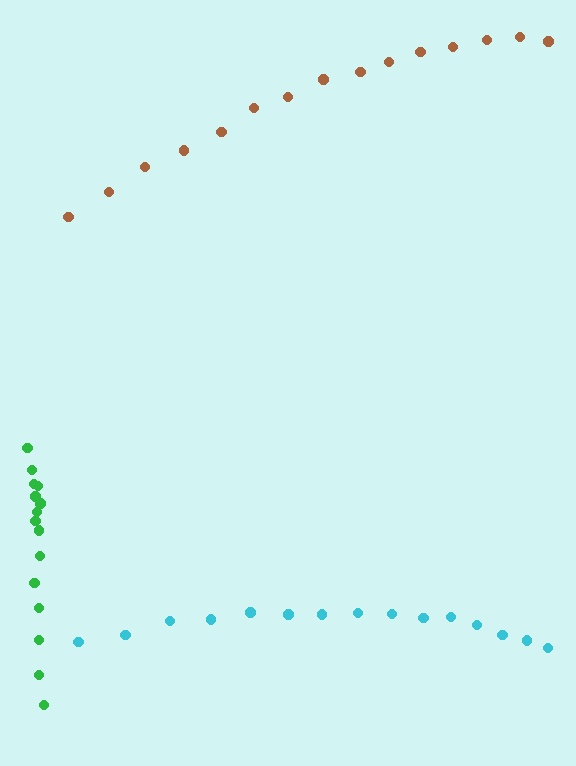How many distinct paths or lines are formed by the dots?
There are 3 distinct paths.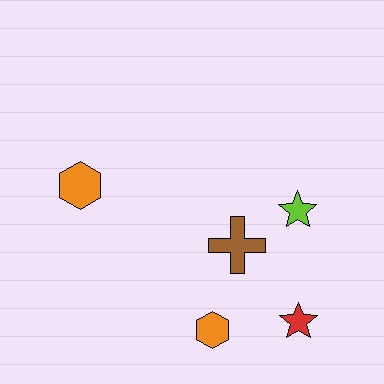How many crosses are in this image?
There is 1 cross.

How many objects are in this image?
There are 5 objects.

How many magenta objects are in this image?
There are no magenta objects.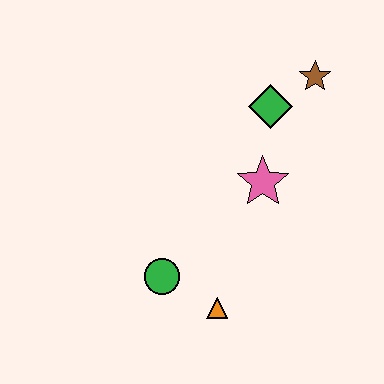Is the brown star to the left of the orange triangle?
No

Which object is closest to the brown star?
The green diamond is closest to the brown star.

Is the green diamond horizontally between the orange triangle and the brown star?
Yes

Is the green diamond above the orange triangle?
Yes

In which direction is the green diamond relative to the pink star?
The green diamond is above the pink star.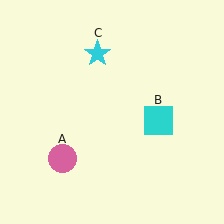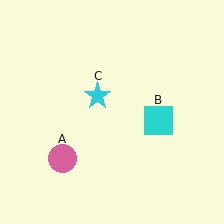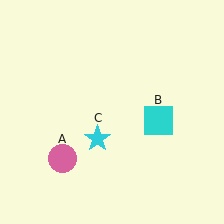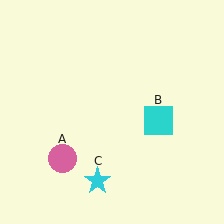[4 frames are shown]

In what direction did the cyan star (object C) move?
The cyan star (object C) moved down.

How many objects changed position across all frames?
1 object changed position: cyan star (object C).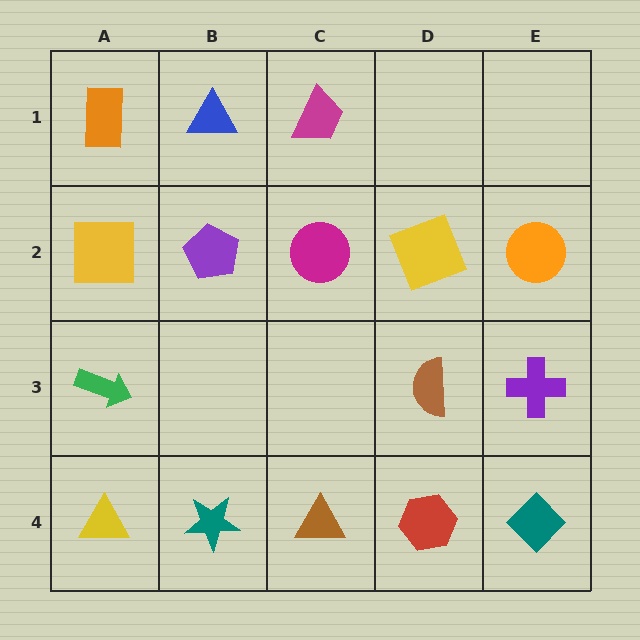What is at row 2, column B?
A purple pentagon.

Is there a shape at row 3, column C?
No, that cell is empty.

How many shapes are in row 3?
3 shapes.